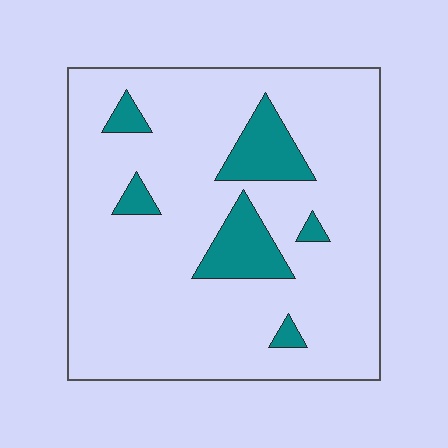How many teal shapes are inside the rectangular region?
6.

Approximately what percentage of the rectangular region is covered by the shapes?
Approximately 15%.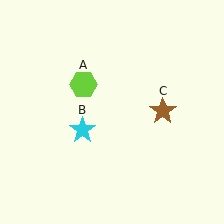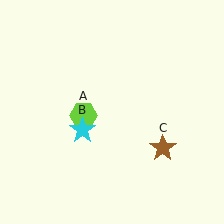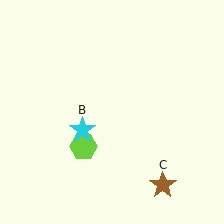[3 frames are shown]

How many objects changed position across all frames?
2 objects changed position: lime hexagon (object A), brown star (object C).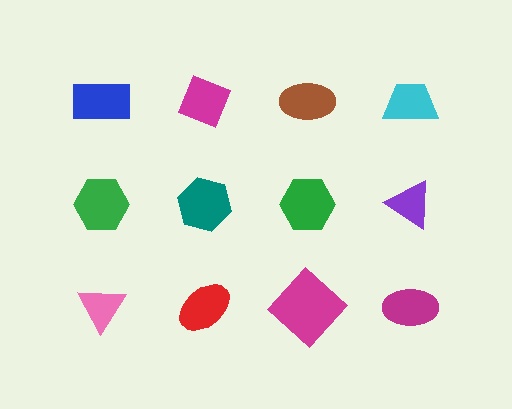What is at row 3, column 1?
A pink triangle.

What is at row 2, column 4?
A purple triangle.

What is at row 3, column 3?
A magenta diamond.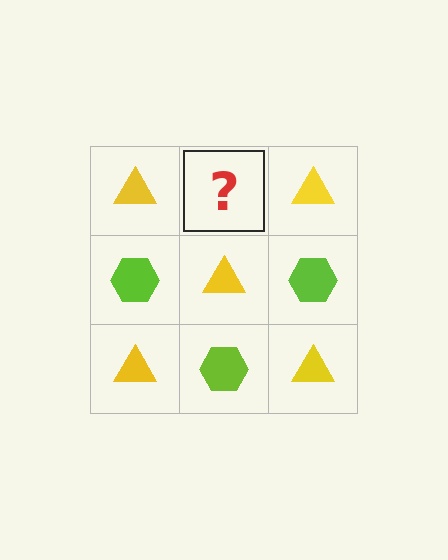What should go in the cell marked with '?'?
The missing cell should contain a lime hexagon.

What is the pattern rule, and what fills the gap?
The rule is that it alternates yellow triangle and lime hexagon in a checkerboard pattern. The gap should be filled with a lime hexagon.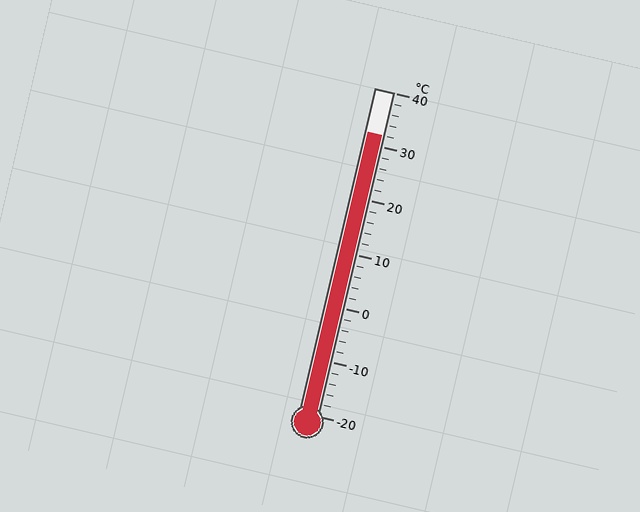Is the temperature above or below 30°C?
The temperature is above 30°C.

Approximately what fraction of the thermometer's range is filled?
The thermometer is filled to approximately 85% of its range.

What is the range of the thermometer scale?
The thermometer scale ranges from -20°C to 40°C.